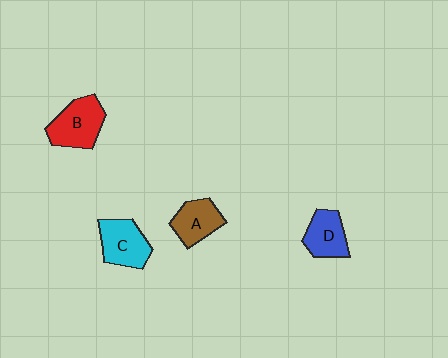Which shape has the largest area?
Shape B (red).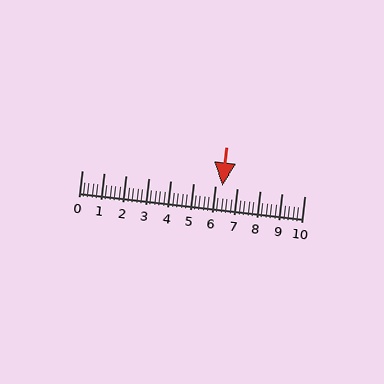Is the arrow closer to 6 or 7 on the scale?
The arrow is closer to 6.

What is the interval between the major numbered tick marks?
The major tick marks are spaced 1 units apart.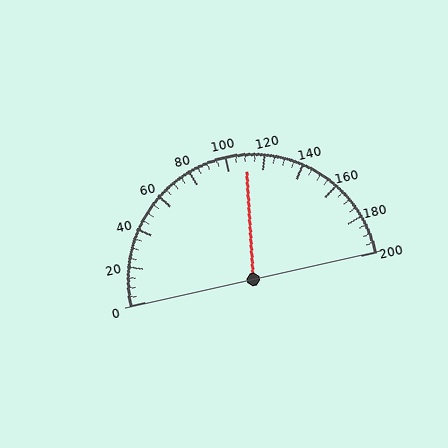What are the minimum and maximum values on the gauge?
The gauge ranges from 0 to 200.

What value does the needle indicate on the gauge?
The needle indicates approximately 110.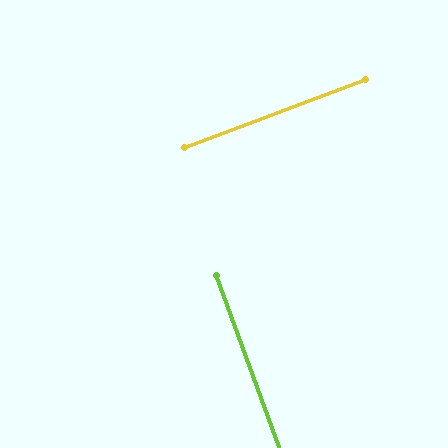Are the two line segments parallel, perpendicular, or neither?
Perpendicular — they meet at approximately 89°.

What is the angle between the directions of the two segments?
Approximately 89 degrees.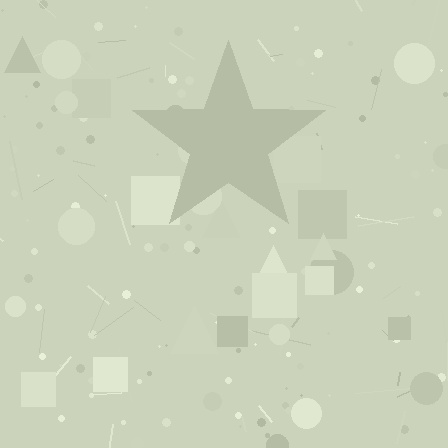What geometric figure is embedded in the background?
A star is embedded in the background.